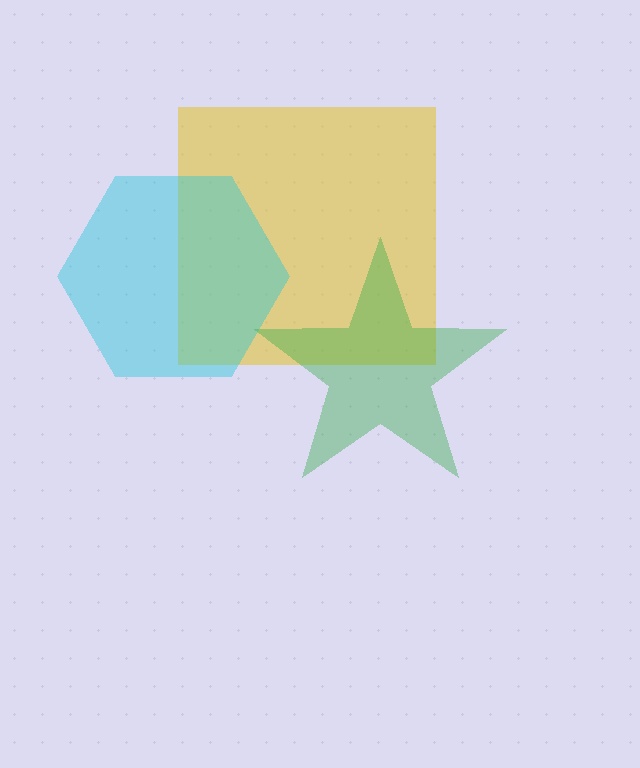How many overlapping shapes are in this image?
There are 3 overlapping shapes in the image.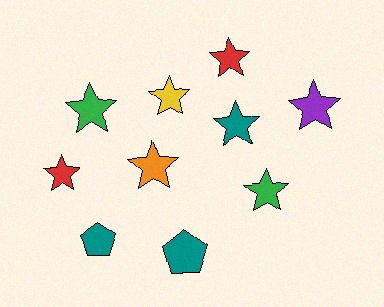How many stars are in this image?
There are 8 stars.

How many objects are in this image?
There are 10 objects.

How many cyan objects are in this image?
There are no cyan objects.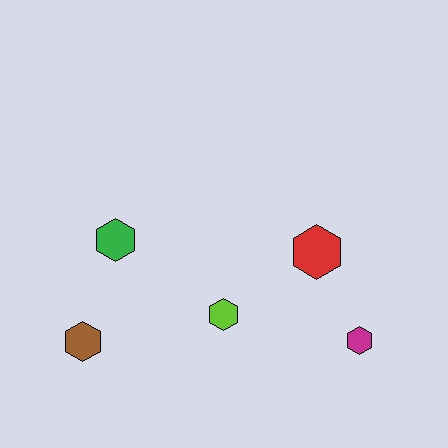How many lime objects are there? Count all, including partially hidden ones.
There is 1 lime object.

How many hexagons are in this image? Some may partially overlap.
There are 5 hexagons.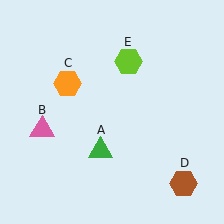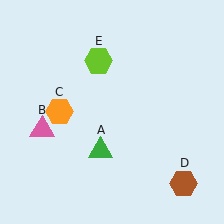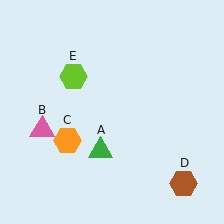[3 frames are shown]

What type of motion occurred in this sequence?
The orange hexagon (object C), lime hexagon (object E) rotated counterclockwise around the center of the scene.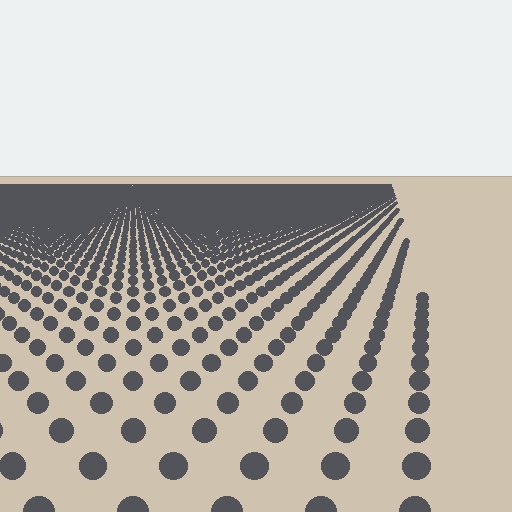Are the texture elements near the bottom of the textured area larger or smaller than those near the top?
Larger. Near the bottom, elements are closer to the viewer and appear at a bigger on-screen size.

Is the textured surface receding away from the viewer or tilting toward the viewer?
The surface is receding away from the viewer. Texture elements get smaller and denser toward the top.